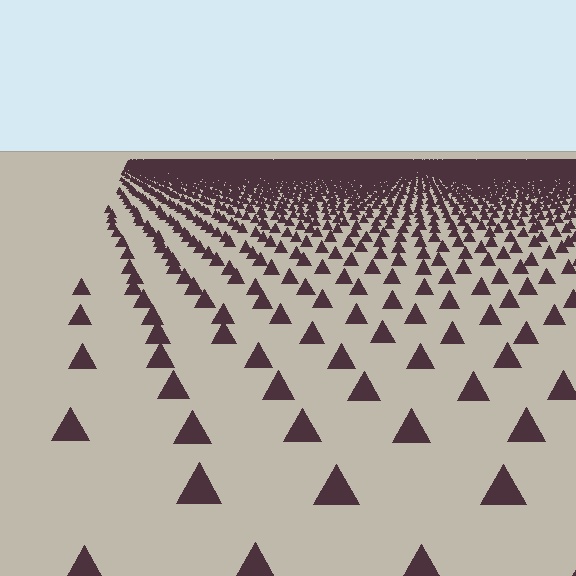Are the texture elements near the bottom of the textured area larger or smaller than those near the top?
Larger. Near the bottom, elements are closer to the viewer and appear at a bigger on-screen size.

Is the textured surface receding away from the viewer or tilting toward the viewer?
The surface is receding away from the viewer. Texture elements get smaller and denser toward the top.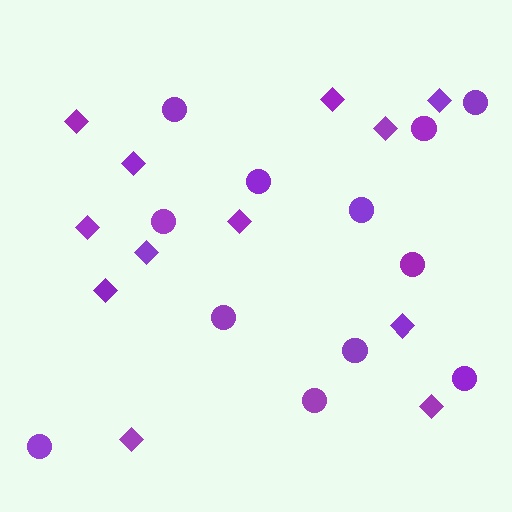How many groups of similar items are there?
There are 2 groups: one group of diamonds (12) and one group of circles (12).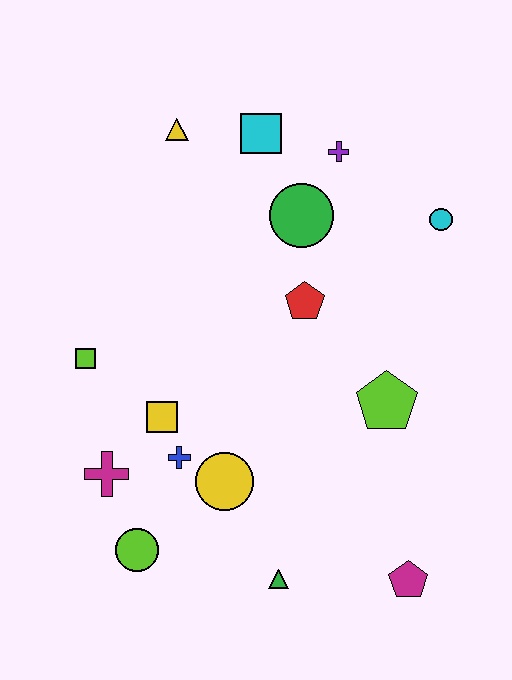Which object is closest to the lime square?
The yellow square is closest to the lime square.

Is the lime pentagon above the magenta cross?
Yes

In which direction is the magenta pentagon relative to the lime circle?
The magenta pentagon is to the right of the lime circle.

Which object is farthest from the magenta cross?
The cyan circle is farthest from the magenta cross.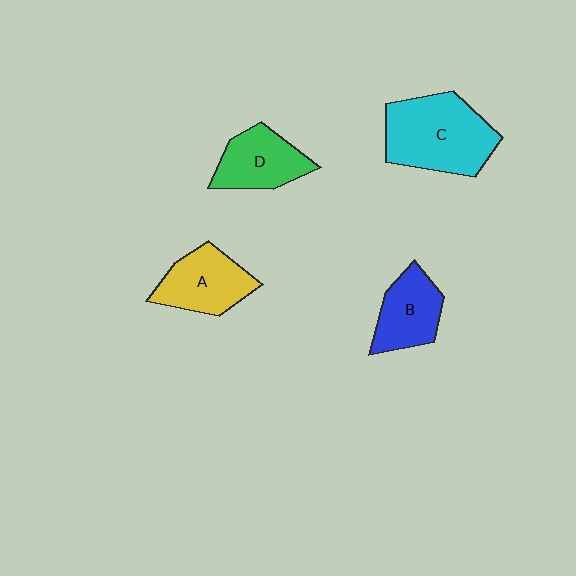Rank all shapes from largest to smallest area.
From largest to smallest: C (cyan), A (yellow), D (green), B (blue).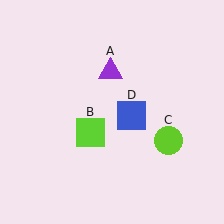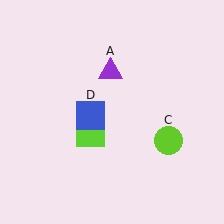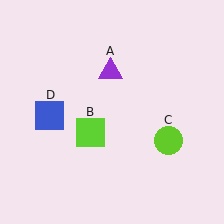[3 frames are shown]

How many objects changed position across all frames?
1 object changed position: blue square (object D).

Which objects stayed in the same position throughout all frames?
Purple triangle (object A) and lime square (object B) and lime circle (object C) remained stationary.